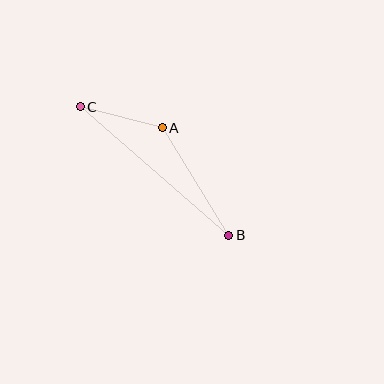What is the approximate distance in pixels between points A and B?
The distance between A and B is approximately 127 pixels.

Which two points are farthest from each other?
Points B and C are farthest from each other.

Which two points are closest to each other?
Points A and C are closest to each other.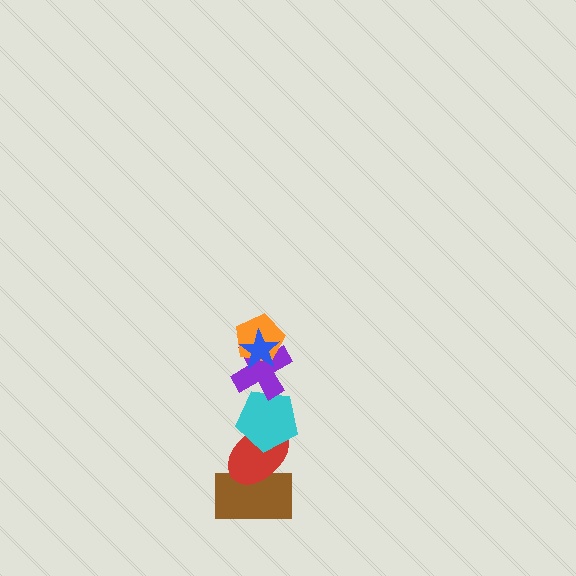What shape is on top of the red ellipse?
The cyan pentagon is on top of the red ellipse.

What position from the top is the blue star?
The blue star is 1st from the top.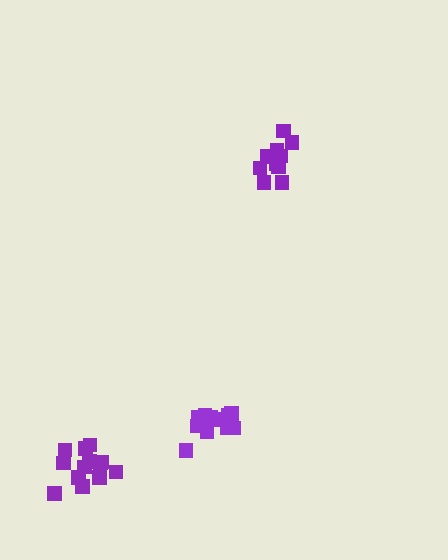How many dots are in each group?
Group 1: 10 dots, Group 2: 12 dots, Group 3: 15 dots (37 total).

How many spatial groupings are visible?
There are 3 spatial groupings.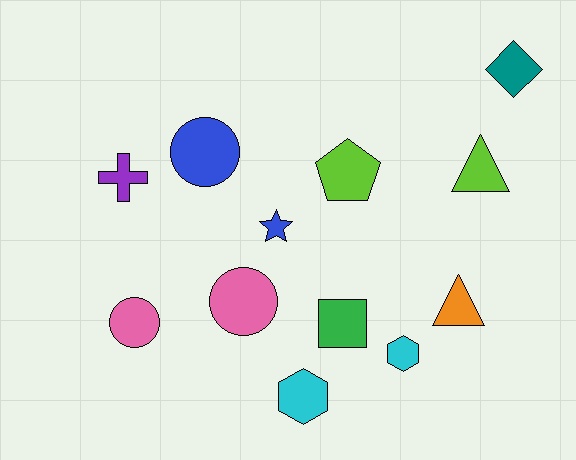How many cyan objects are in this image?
There are 2 cyan objects.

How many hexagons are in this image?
There are 2 hexagons.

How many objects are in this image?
There are 12 objects.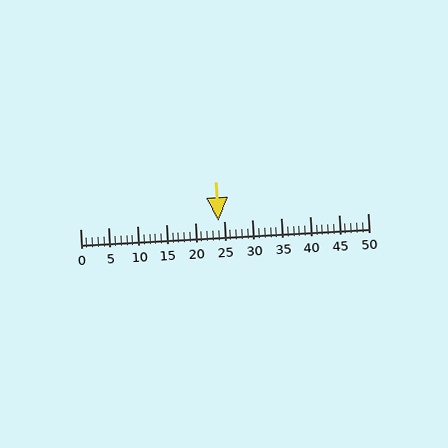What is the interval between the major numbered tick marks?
The major tick marks are spaced 5 units apart.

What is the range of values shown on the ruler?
The ruler shows values from 0 to 50.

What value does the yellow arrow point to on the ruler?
The yellow arrow points to approximately 24.